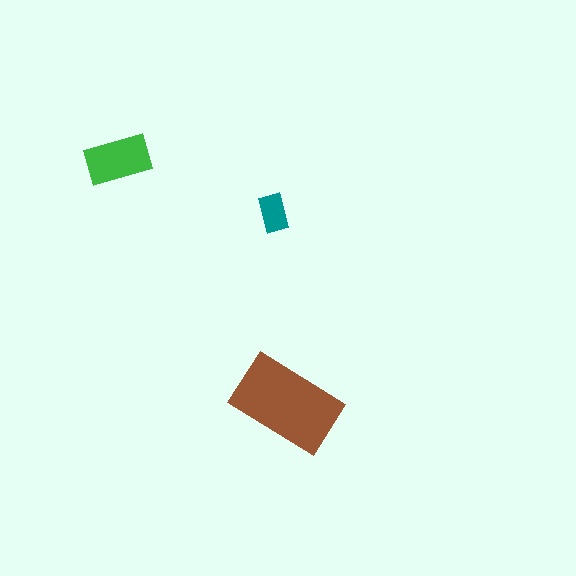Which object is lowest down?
The brown rectangle is bottommost.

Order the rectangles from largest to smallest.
the brown one, the green one, the teal one.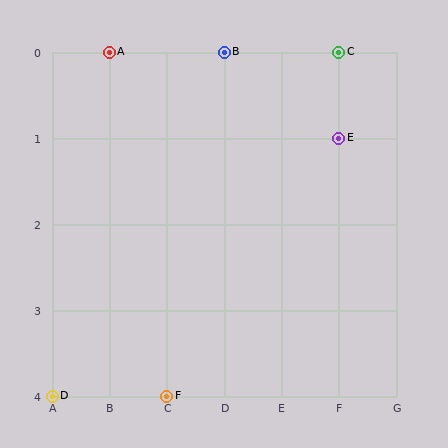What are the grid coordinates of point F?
Point F is at grid coordinates (C, 4).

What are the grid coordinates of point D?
Point D is at grid coordinates (A, 4).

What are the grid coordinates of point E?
Point E is at grid coordinates (F, 1).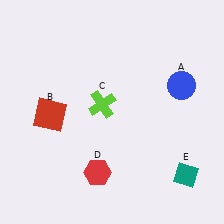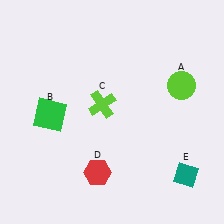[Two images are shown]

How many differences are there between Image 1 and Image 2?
There are 2 differences between the two images.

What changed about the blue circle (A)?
In Image 1, A is blue. In Image 2, it changed to lime.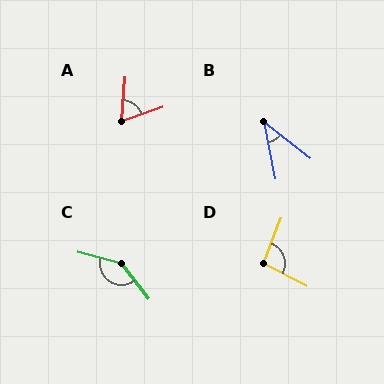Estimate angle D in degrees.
Approximately 96 degrees.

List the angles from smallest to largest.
B (40°), A (66°), D (96°), C (143°).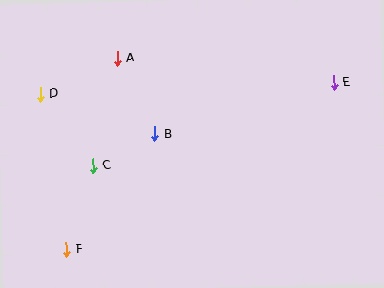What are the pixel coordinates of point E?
Point E is at (334, 83).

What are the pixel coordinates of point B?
Point B is at (154, 134).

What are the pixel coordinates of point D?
Point D is at (40, 94).